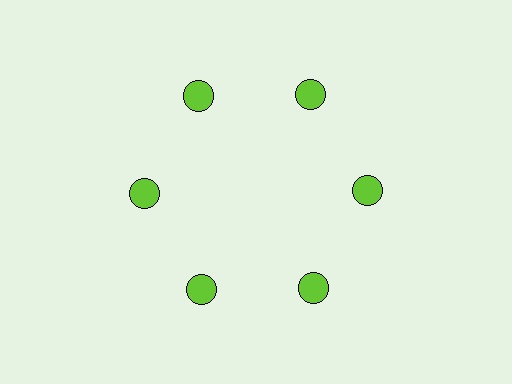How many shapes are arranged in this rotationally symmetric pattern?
There are 6 shapes, arranged in 6 groups of 1.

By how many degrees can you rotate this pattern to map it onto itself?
The pattern maps onto itself every 60 degrees of rotation.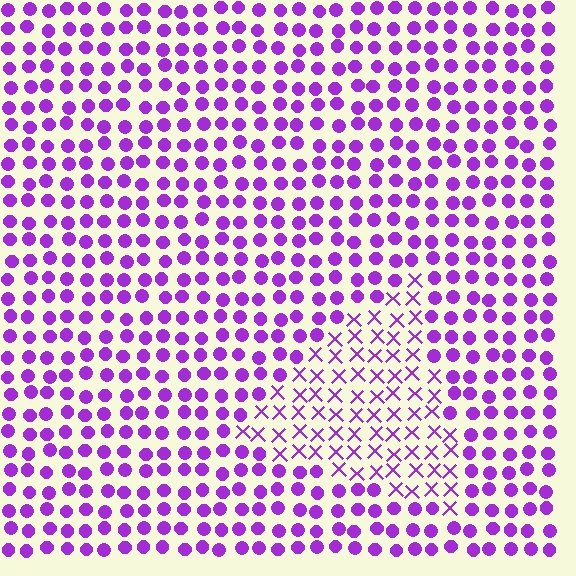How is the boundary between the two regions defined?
The boundary is defined by a change in element shape: X marks inside vs. circles outside. All elements share the same color and spacing.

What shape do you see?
I see a triangle.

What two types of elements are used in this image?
The image uses X marks inside the triangle region and circles outside it.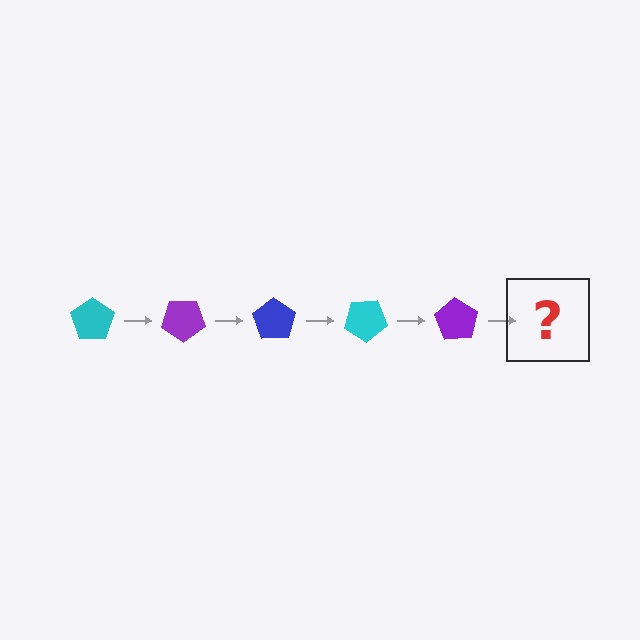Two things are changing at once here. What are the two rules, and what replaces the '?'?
The two rules are that it rotates 35 degrees each step and the color cycles through cyan, purple, and blue. The '?' should be a blue pentagon, rotated 175 degrees from the start.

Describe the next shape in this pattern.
It should be a blue pentagon, rotated 175 degrees from the start.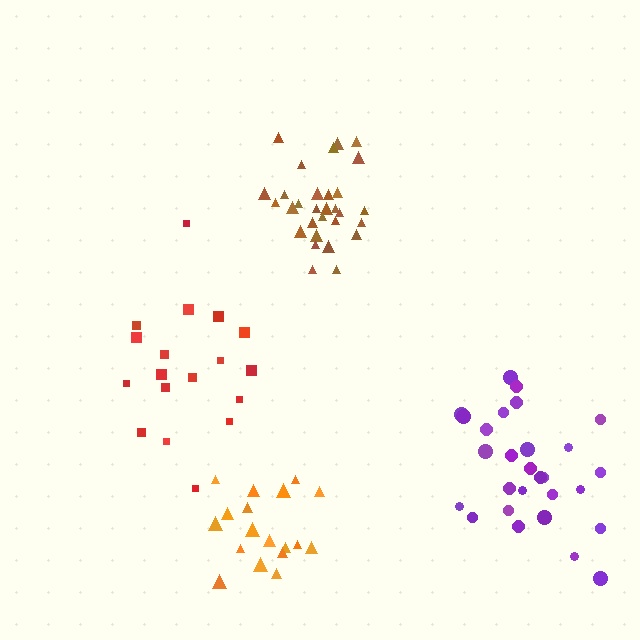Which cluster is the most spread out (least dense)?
Red.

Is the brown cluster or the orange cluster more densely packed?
Brown.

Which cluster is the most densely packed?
Brown.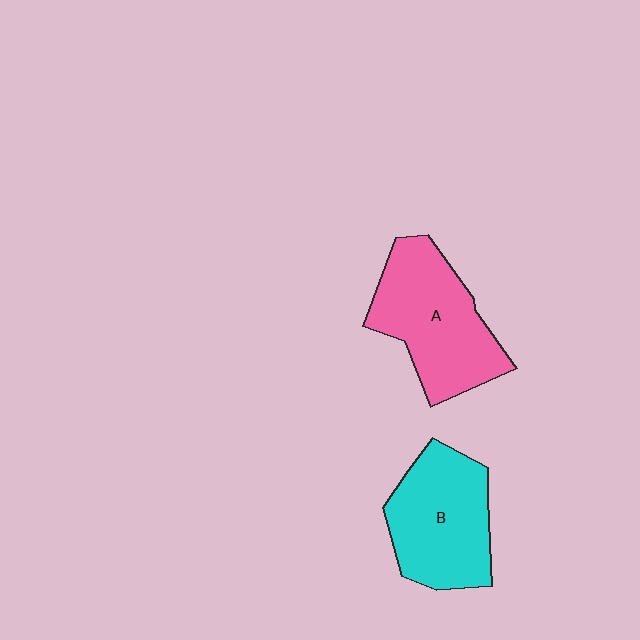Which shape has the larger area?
Shape A (pink).